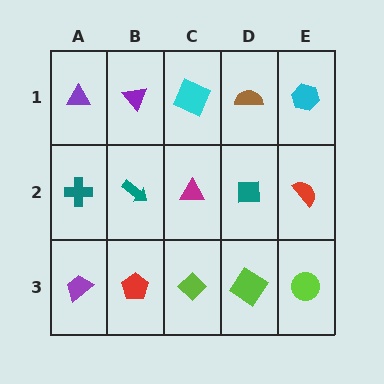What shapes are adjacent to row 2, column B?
A purple triangle (row 1, column B), a red pentagon (row 3, column B), a teal cross (row 2, column A), a magenta triangle (row 2, column C).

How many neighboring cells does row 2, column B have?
4.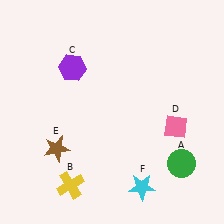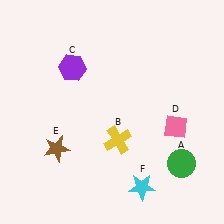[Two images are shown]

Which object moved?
The yellow cross (B) moved right.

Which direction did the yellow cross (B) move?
The yellow cross (B) moved right.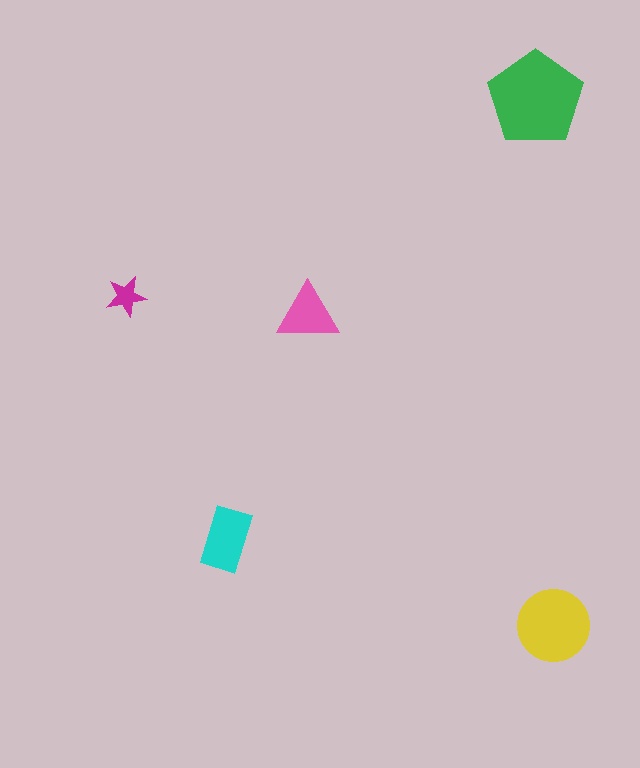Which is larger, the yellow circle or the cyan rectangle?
The yellow circle.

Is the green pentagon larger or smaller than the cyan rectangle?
Larger.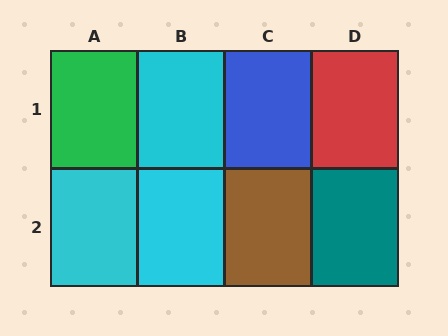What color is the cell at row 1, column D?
Red.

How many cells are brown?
1 cell is brown.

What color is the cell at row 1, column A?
Green.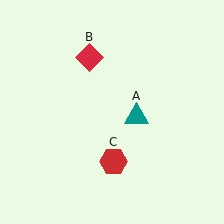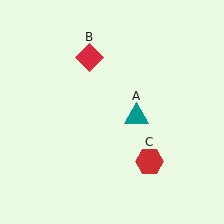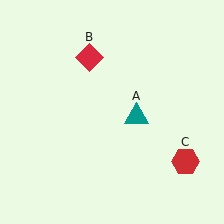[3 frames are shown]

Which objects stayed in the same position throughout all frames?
Teal triangle (object A) and red diamond (object B) remained stationary.